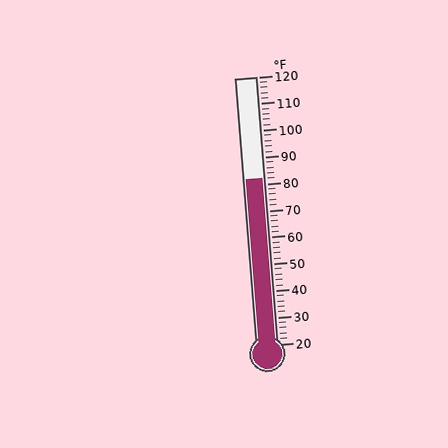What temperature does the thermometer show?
The thermometer shows approximately 82°F.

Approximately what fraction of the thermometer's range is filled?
The thermometer is filled to approximately 60% of its range.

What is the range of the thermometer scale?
The thermometer scale ranges from 20°F to 120°F.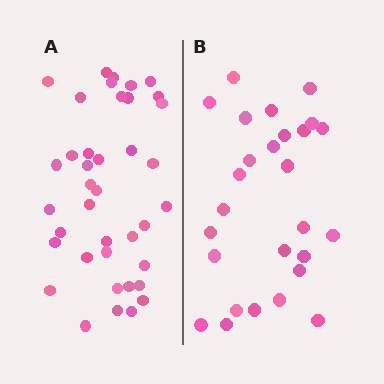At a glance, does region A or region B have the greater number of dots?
Region A (the left region) has more dots.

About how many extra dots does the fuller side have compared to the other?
Region A has roughly 12 or so more dots than region B.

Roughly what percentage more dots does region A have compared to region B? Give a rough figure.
About 45% more.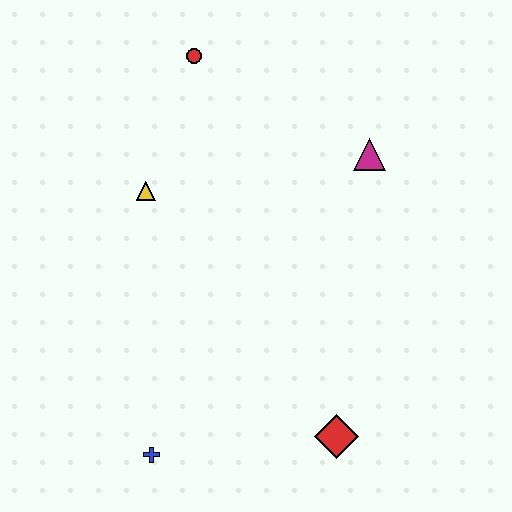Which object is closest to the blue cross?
The red diamond is closest to the blue cross.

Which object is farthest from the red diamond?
The red circle is farthest from the red diamond.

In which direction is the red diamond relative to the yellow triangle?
The red diamond is below the yellow triangle.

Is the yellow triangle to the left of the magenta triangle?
Yes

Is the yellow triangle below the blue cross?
No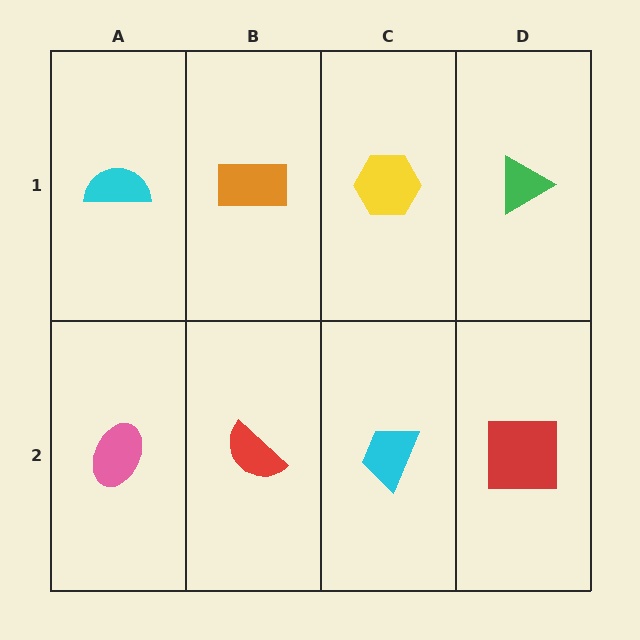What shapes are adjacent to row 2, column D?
A green triangle (row 1, column D), a cyan trapezoid (row 2, column C).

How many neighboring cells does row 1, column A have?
2.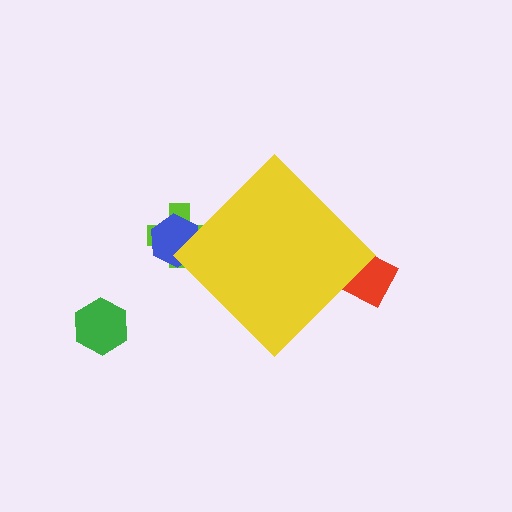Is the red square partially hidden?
Yes, the red square is partially hidden behind the yellow diamond.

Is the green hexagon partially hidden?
No, the green hexagon is fully visible.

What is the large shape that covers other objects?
A yellow diamond.